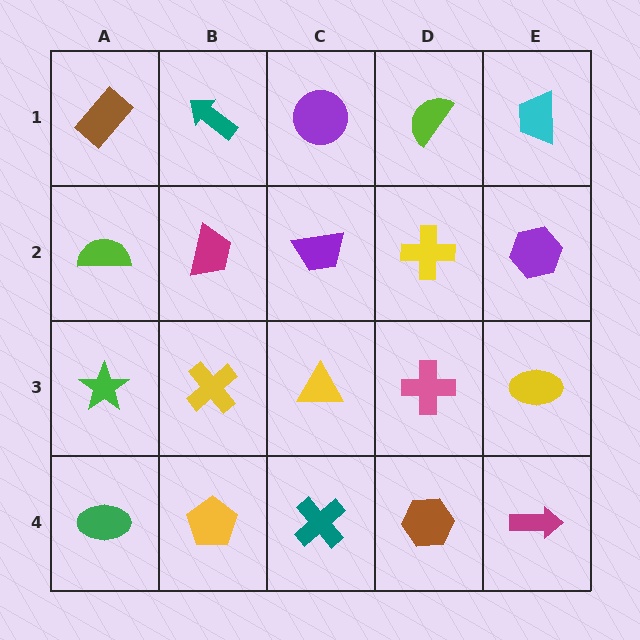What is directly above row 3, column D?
A yellow cross.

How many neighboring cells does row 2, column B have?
4.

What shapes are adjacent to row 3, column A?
A lime semicircle (row 2, column A), a green ellipse (row 4, column A), a yellow cross (row 3, column B).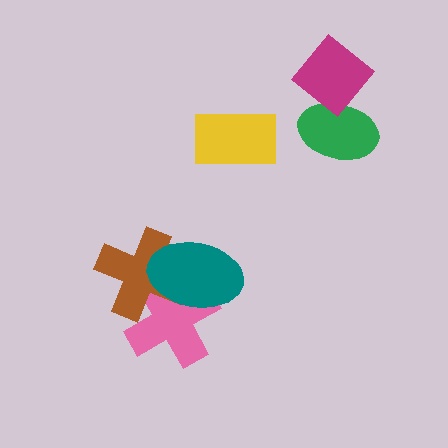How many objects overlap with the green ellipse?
1 object overlaps with the green ellipse.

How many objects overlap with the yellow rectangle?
0 objects overlap with the yellow rectangle.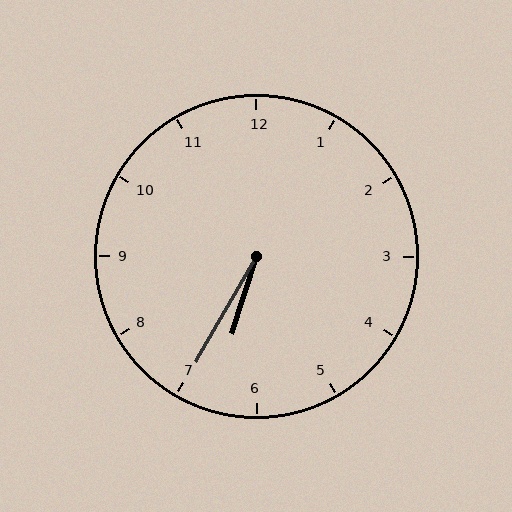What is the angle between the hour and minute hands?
Approximately 12 degrees.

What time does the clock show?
6:35.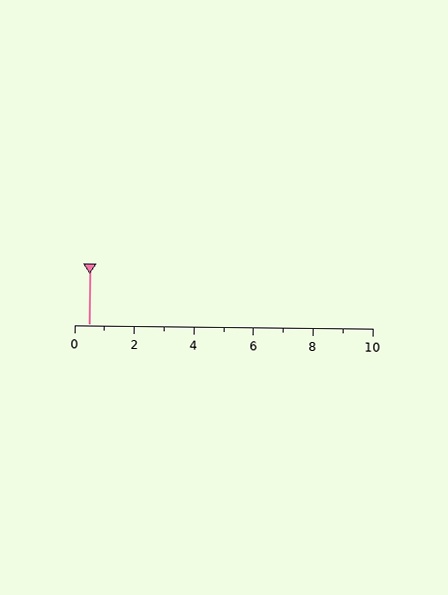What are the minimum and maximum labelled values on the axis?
The axis runs from 0 to 10.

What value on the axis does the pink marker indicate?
The marker indicates approximately 0.5.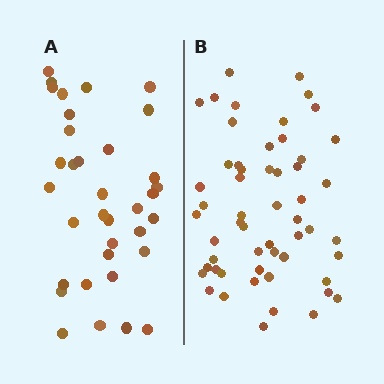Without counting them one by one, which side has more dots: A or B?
Region B (the right region) has more dots.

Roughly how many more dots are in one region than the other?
Region B has approximately 20 more dots than region A.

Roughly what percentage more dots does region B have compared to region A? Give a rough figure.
About 55% more.